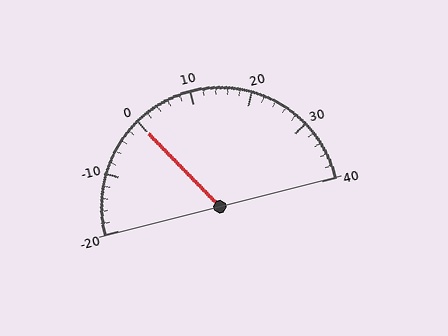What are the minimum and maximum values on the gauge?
The gauge ranges from -20 to 40.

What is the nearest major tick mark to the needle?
The nearest major tick mark is 0.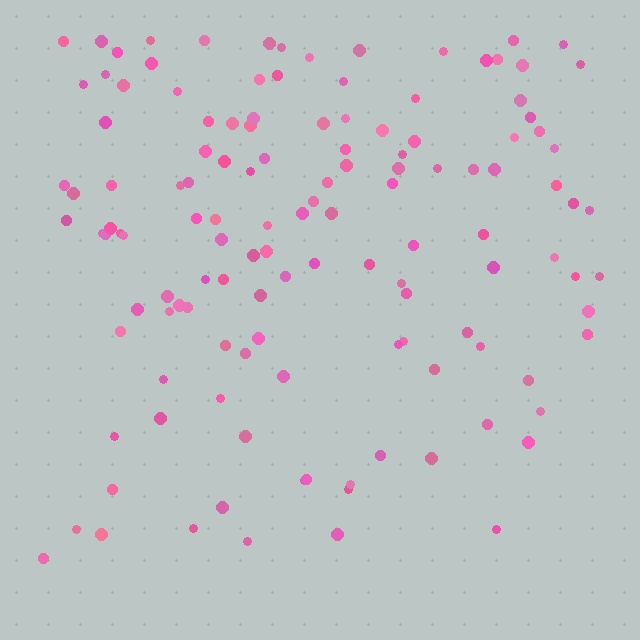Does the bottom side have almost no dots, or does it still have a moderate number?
Still a moderate number, just noticeably fewer than the top.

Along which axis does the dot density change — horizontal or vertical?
Vertical.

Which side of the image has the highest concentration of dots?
The top.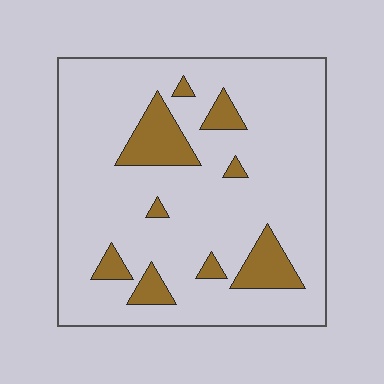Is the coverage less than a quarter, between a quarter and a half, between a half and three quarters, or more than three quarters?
Less than a quarter.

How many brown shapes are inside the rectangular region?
9.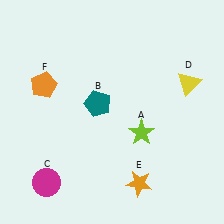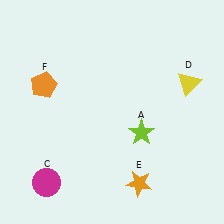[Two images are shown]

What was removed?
The teal pentagon (B) was removed in Image 2.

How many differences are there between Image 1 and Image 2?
There is 1 difference between the two images.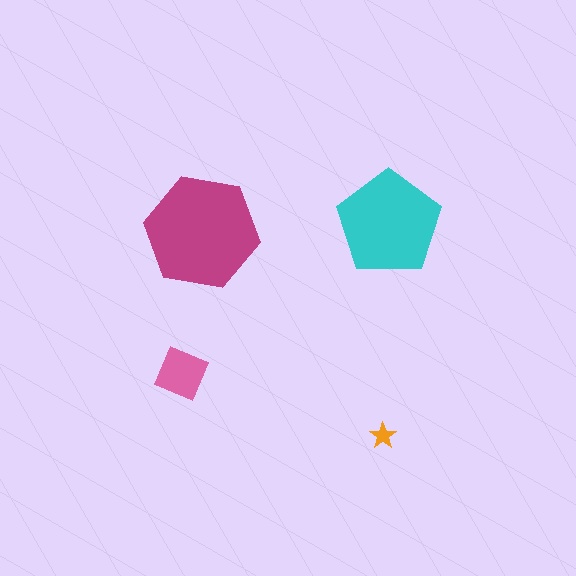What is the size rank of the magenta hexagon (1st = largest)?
1st.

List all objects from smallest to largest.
The orange star, the pink diamond, the cyan pentagon, the magenta hexagon.